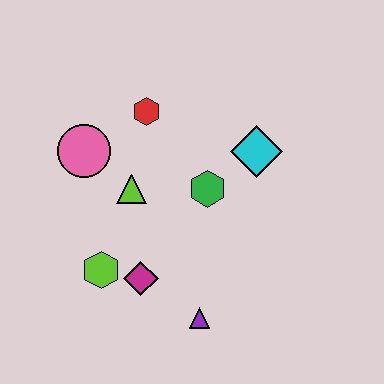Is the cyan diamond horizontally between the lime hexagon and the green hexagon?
No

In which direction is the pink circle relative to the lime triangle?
The pink circle is to the left of the lime triangle.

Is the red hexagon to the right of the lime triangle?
Yes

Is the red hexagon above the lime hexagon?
Yes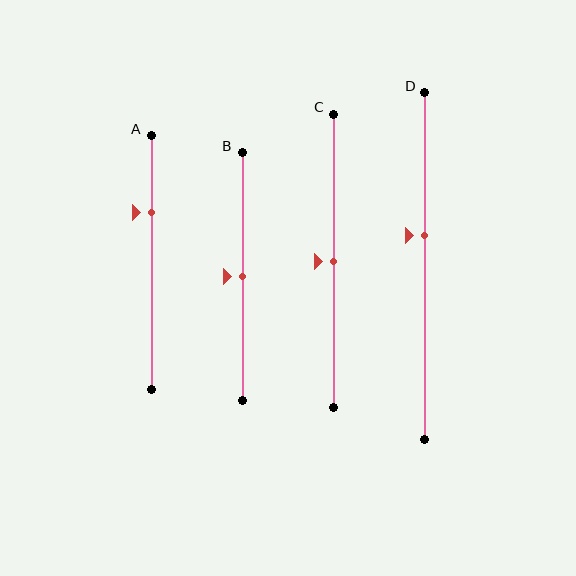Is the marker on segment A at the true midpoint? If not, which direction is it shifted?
No, the marker on segment A is shifted upward by about 20% of the segment length.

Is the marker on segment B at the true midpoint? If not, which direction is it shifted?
Yes, the marker on segment B is at the true midpoint.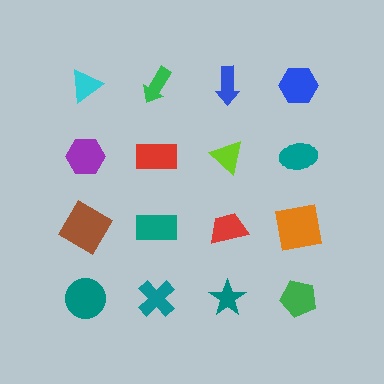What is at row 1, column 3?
A blue arrow.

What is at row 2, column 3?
A lime triangle.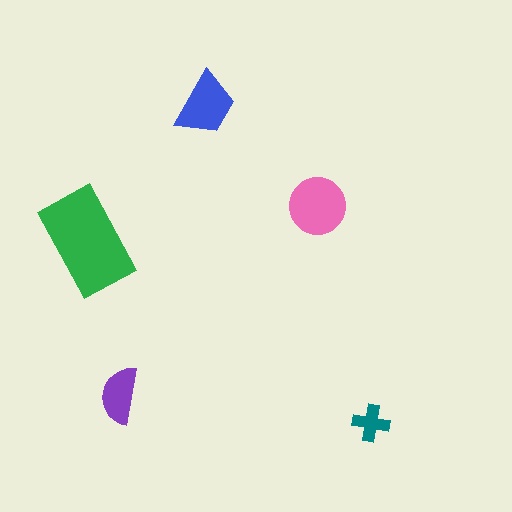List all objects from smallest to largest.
The teal cross, the purple semicircle, the blue trapezoid, the pink circle, the green rectangle.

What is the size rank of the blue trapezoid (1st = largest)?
3rd.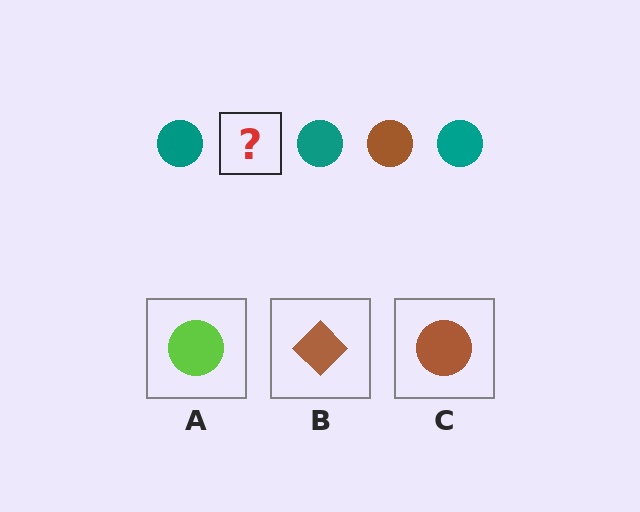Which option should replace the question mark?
Option C.